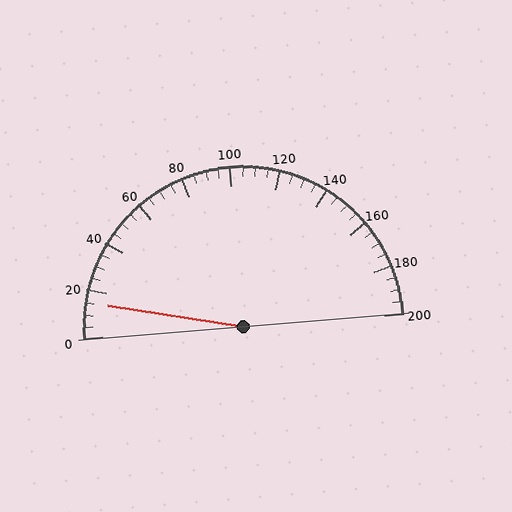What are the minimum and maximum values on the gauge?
The gauge ranges from 0 to 200.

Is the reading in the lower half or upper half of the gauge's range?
The reading is in the lower half of the range (0 to 200).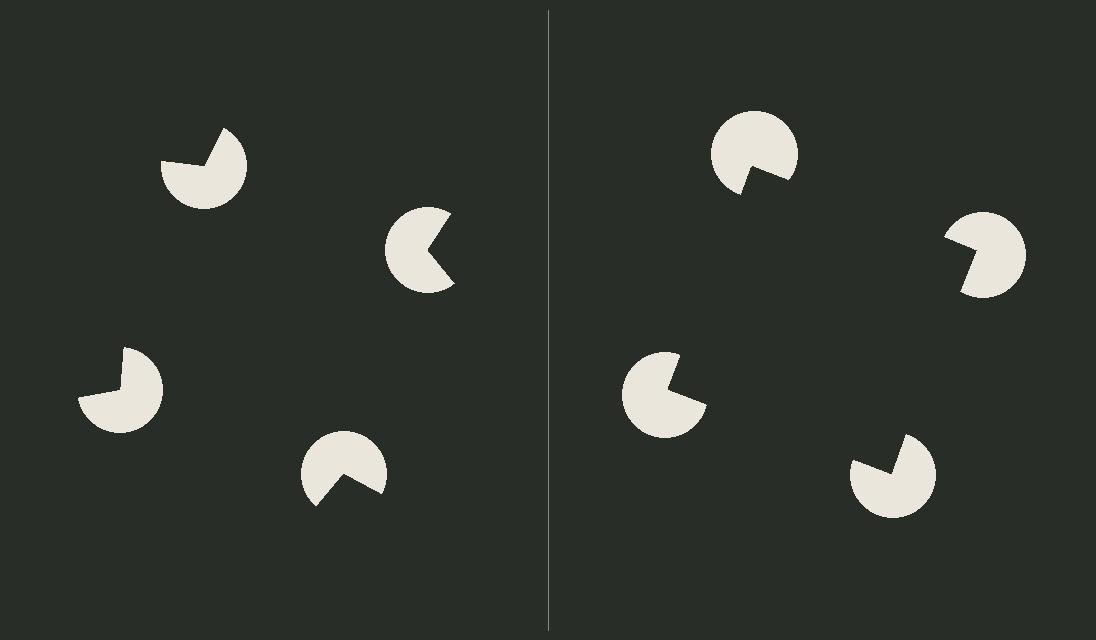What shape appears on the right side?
An illusory square.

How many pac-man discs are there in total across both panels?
8 — 4 on each side.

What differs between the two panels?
The pac-man discs are positioned identically on both sides; only the wedge orientations differ. On the right they align to a square; on the left they are misaligned.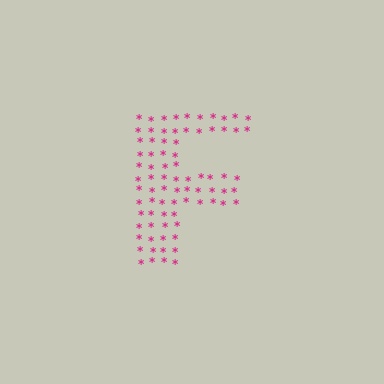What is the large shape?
The large shape is the letter F.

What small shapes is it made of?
It is made of small asterisks.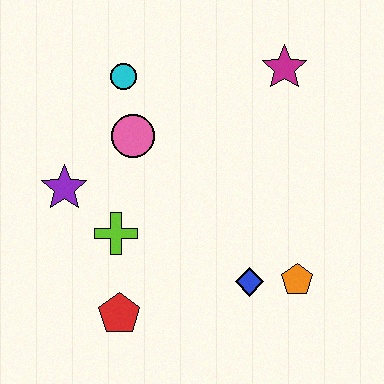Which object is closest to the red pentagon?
The lime cross is closest to the red pentagon.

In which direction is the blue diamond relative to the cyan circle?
The blue diamond is below the cyan circle.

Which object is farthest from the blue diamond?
The cyan circle is farthest from the blue diamond.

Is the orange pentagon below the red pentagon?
No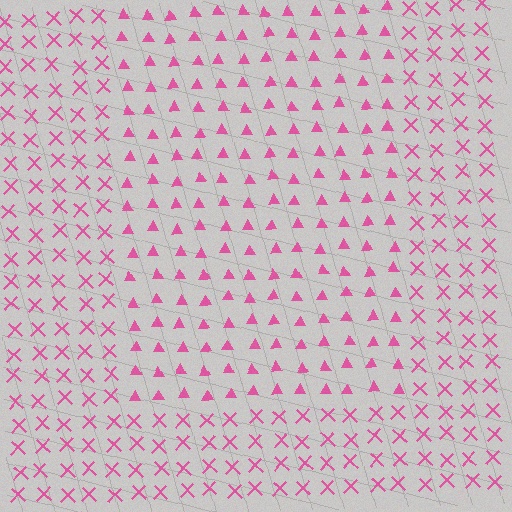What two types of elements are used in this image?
The image uses triangles inside the rectangle region and X marks outside it.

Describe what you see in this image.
The image is filled with small pink elements arranged in a uniform grid. A rectangle-shaped region contains triangles, while the surrounding area contains X marks. The boundary is defined purely by the change in element shape.